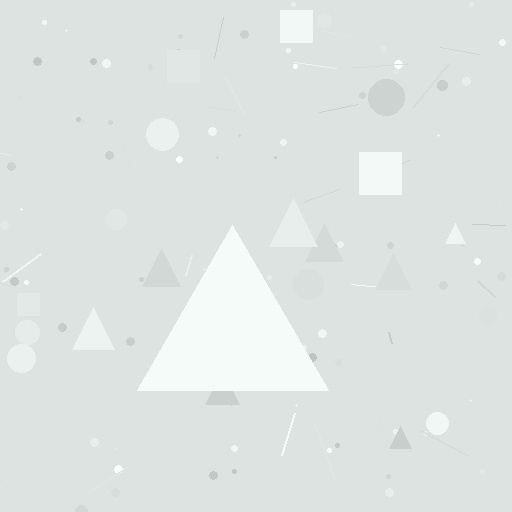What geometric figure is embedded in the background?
A triangle is embedded in the background.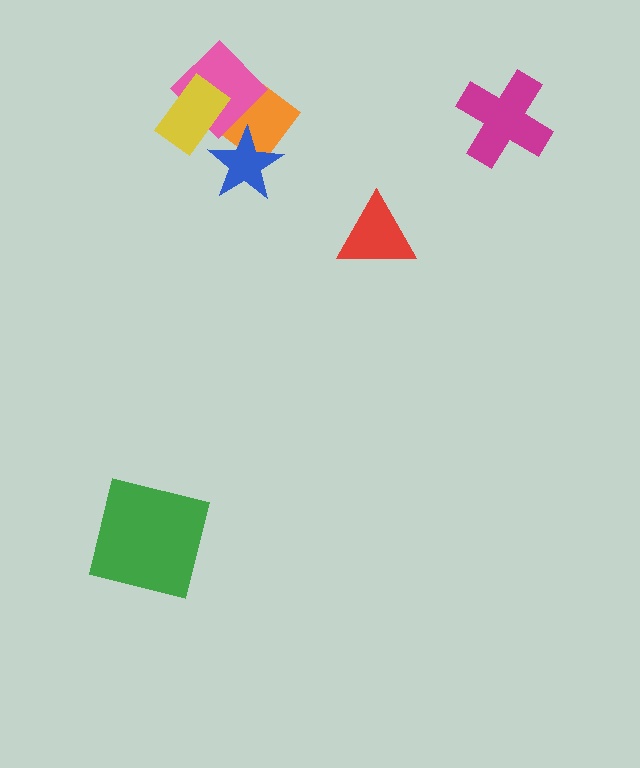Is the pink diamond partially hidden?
Yes, it is partially covered by another shape.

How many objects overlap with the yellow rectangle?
1 object overlaps with the yellow rectangle.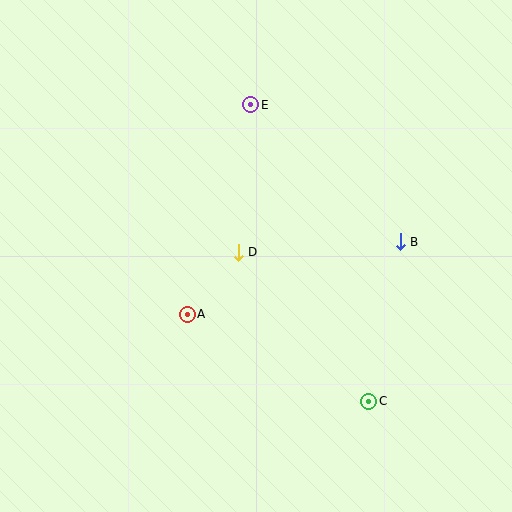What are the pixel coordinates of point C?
Point C is at (369, 401).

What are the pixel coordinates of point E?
Point E is at (251, 105).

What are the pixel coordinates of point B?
Point B is at (400, 242).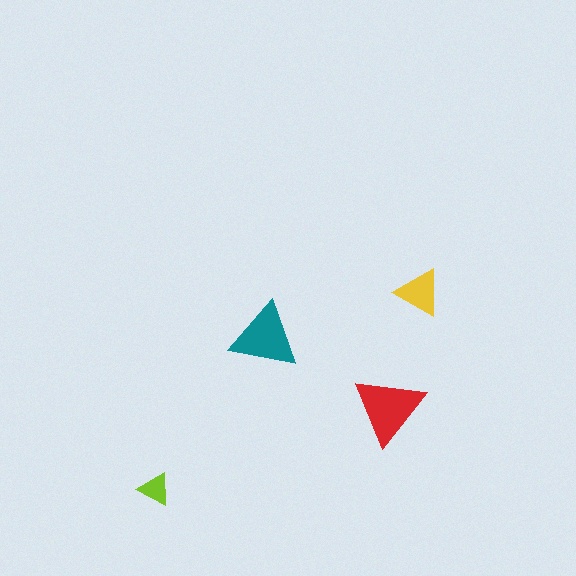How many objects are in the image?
There are 4 objects in the image.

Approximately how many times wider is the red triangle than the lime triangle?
About 2 times wider.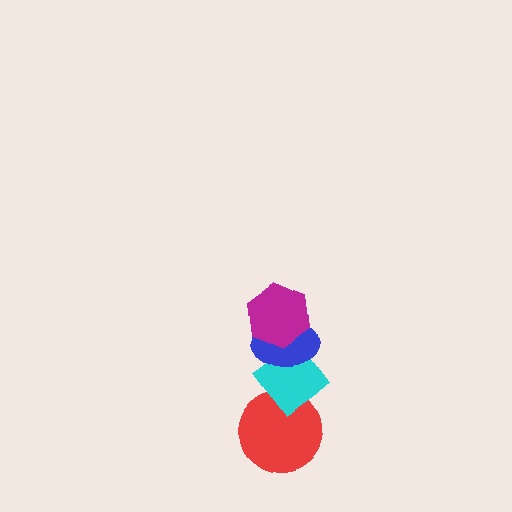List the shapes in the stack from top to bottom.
From top to bottom: the magenta hexagon, the blue ellipse, the cyan diamond, the red circle.